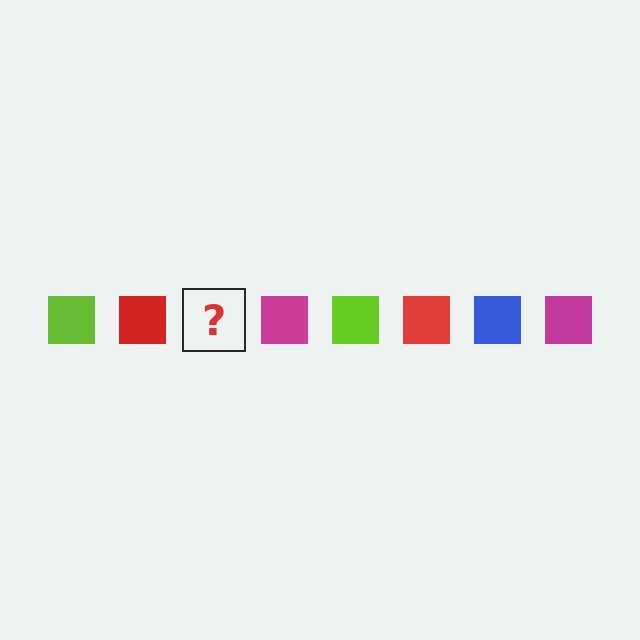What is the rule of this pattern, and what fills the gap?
The rule is that the pattern cycles through lime, red, blue, magenta squares. The gap should be filled with a blue square.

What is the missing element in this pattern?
The missing element is a blue square.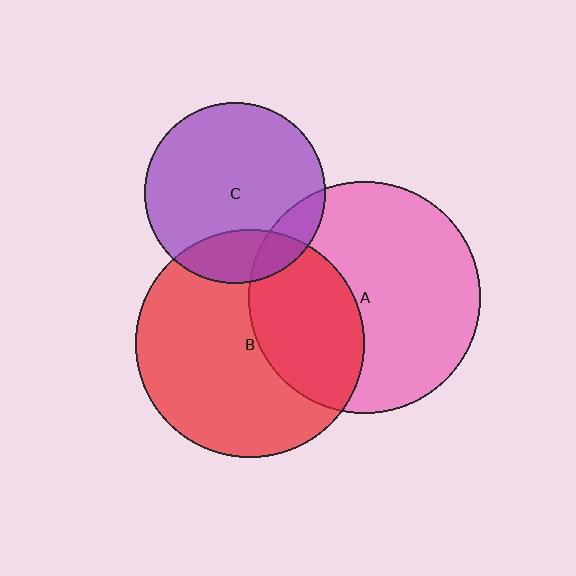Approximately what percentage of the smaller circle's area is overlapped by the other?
Approximately 35%.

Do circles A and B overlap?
Yes.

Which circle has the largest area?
Circle A (pink).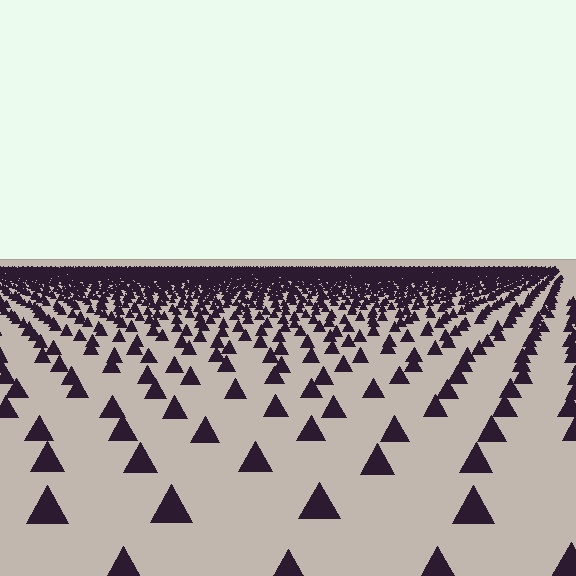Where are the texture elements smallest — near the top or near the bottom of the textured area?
Near the top.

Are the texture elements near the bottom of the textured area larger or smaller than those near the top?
Larger. Near the bottom, elements are closer to the viewer and appear at a bigger on-screen size.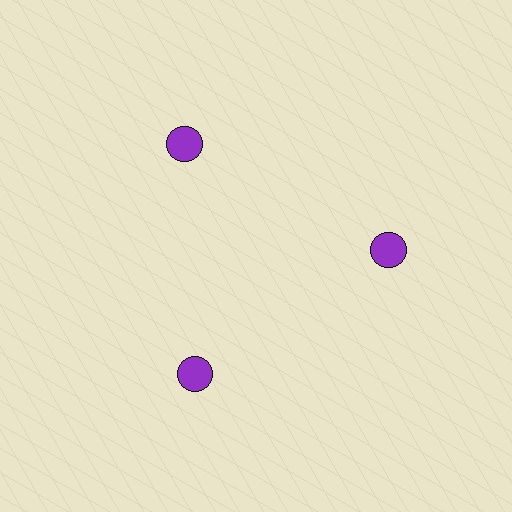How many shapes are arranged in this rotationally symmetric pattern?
There are 3 shapes, arranged in 3 groups of 1.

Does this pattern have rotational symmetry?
Yes, this pattern has 3-fold rotational symmetry. It looks the same after rotating 120 degrees around the center.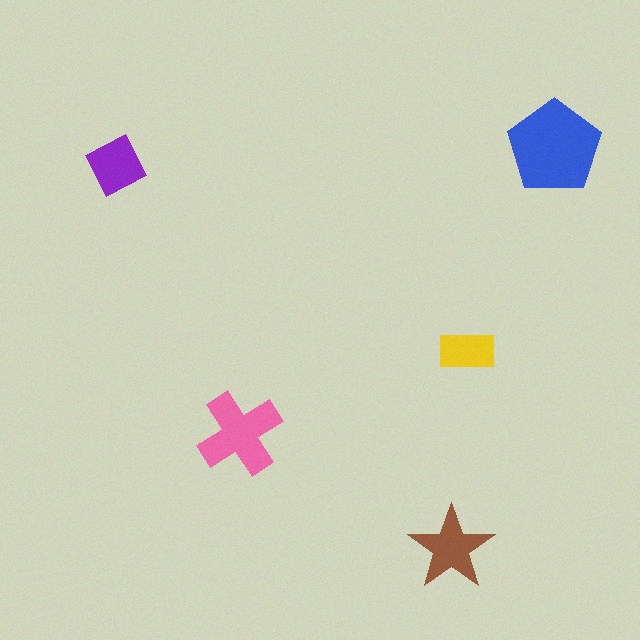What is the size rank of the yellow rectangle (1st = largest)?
5th.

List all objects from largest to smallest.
The blue pentagon, the pink cross, the brown star, the purple square, the yellow rectangle.